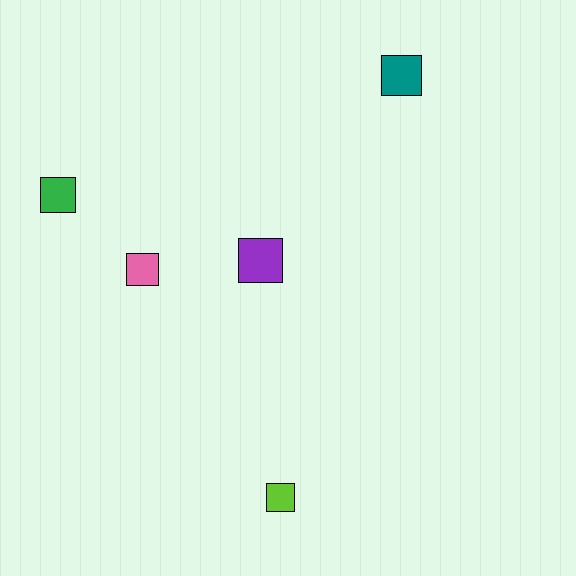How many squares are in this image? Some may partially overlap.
There are 5 squares.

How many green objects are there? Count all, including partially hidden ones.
There is 1 green object.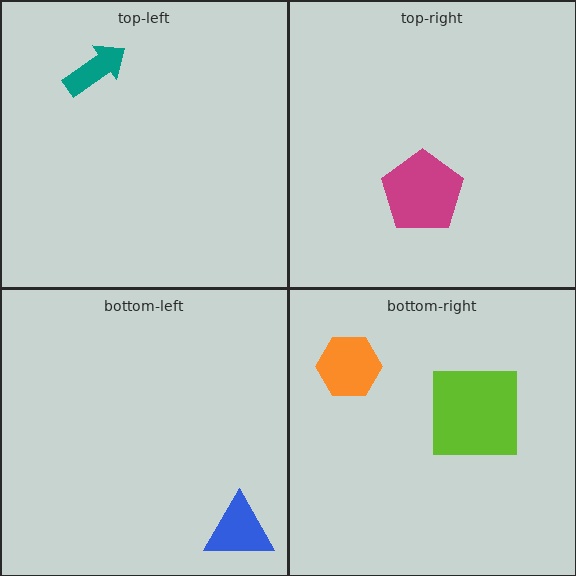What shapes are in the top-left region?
The teal arrow.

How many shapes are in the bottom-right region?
2.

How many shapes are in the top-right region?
1.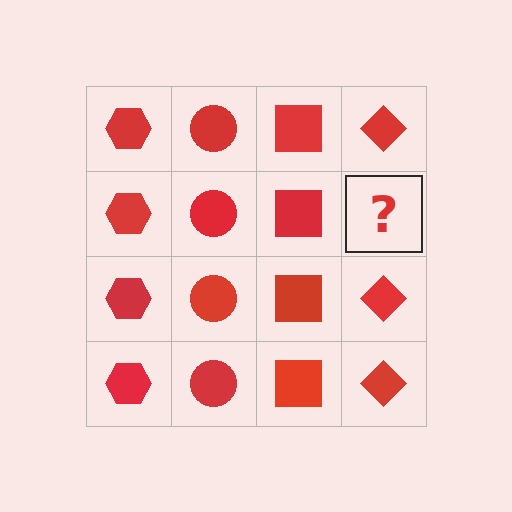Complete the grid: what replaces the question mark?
The question mark should be replaced with a red diamond.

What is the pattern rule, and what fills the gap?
The rule is that each column has a consistent shape. The gap should be filled with a red diamond.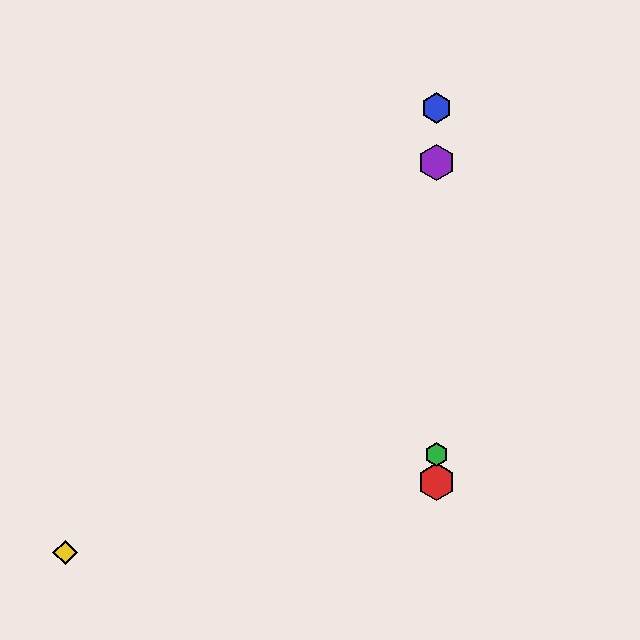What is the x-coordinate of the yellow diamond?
The yellow diamond is at x≈65.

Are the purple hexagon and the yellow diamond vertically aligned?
No, the purple hexagon is at x≈436 and the yellow diamond is at x≈65.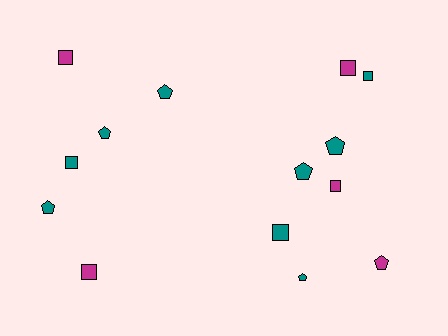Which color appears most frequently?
Teal, with 9 objects.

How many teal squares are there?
There are 3 teal squares.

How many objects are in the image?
There are 14 objects.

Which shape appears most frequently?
Pentagon, with 7 objects.